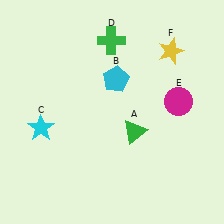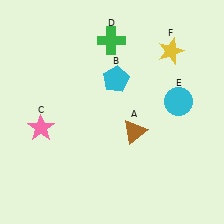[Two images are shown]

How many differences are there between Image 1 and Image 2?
There are 3 differences between the two images.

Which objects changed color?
A changed from green to brown. C changed from cyan to pink. E changed from magenta to cyan.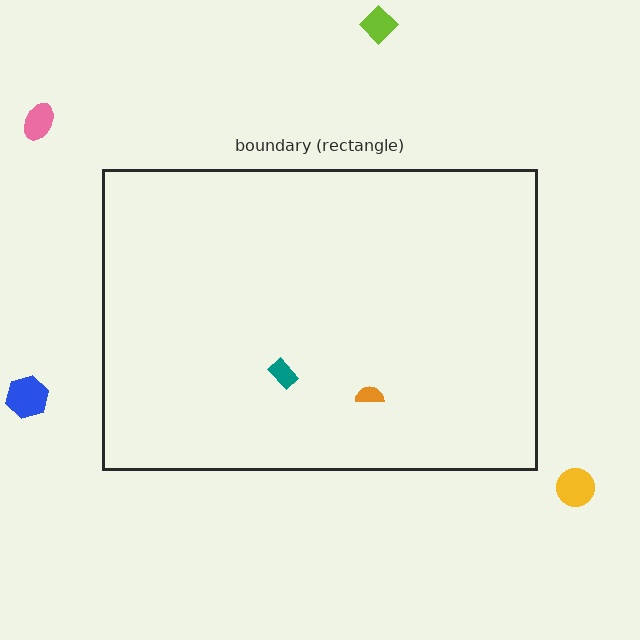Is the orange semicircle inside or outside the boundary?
Inside.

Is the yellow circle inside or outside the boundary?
Outside.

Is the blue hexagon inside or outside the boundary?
Outside.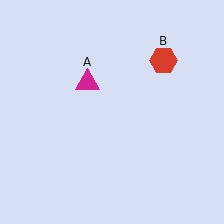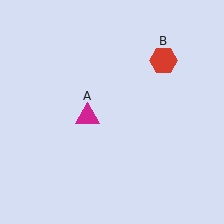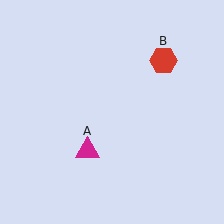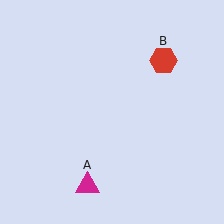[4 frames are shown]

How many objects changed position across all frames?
1 object changed position: magenta triangle (object A).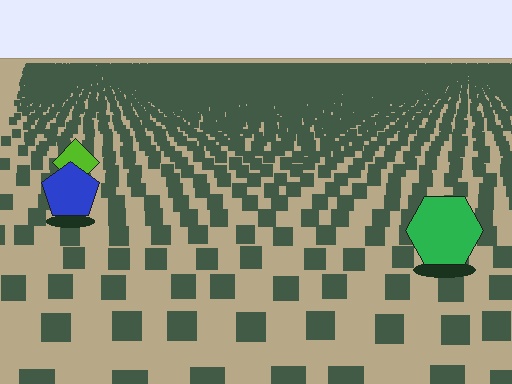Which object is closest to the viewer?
The green hexagon is closest. The texture marks near it are larger and more spread out.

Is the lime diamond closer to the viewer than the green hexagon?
No. The green hexagon is closer — you can tell from the texture gradient: the ground texture is coarser near it.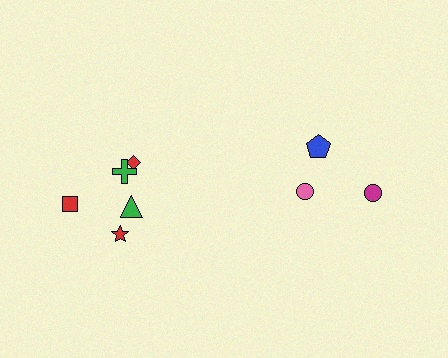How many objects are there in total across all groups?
There are 8 objects.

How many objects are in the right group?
There are 3 objects.